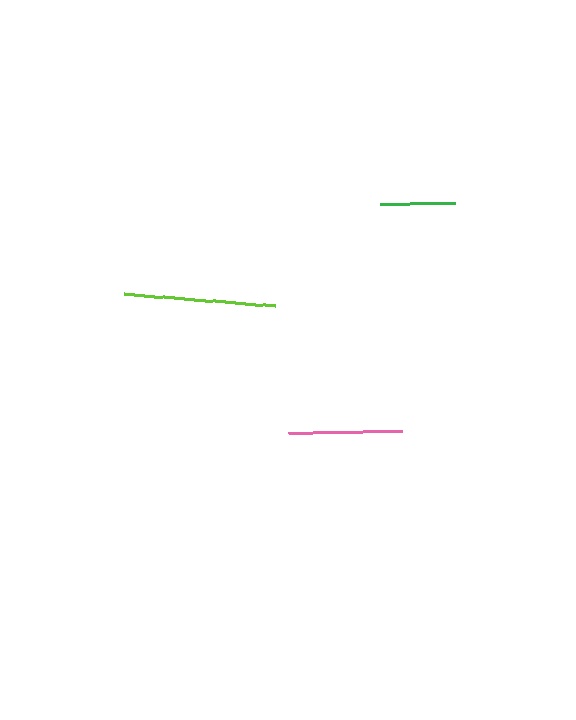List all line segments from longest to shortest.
From longest to shortest: lime, pink, green.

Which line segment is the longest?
The lime line is the longest at approximately 152 pixels.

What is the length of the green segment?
The green segment is approximately 75 pixels long.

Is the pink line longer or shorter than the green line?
The pink line is longer than the green line.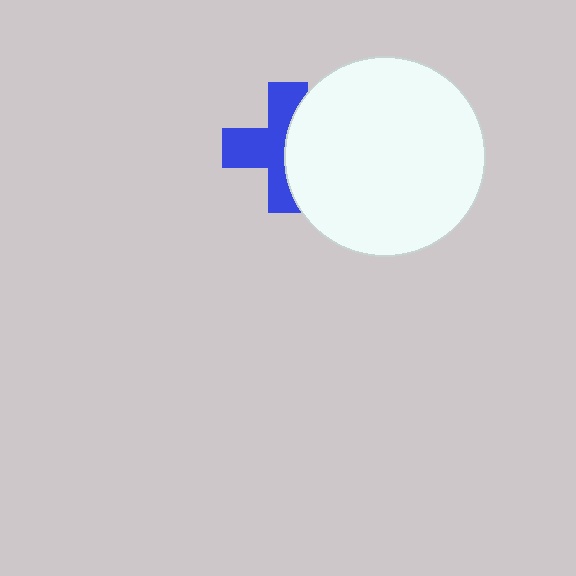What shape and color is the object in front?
The object in front is a white circle.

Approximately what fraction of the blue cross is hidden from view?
Roughly 43% of the blue cross is hidden behind the white circle.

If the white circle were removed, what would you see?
You would see the complete blue cross.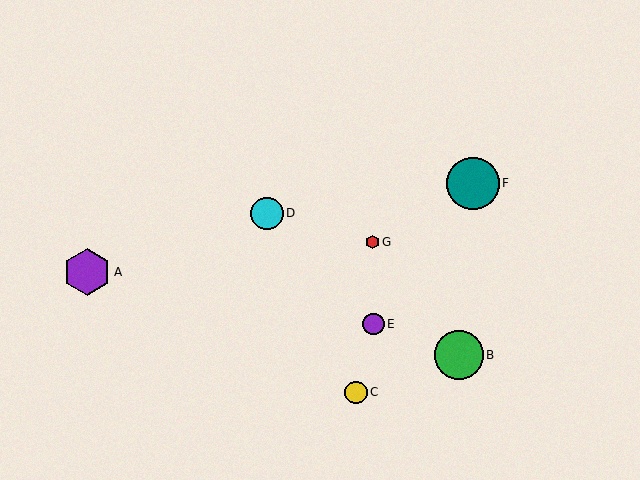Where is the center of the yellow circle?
The center of the yellow circle is at (356, 392).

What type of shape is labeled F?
Shape F is a teal circle.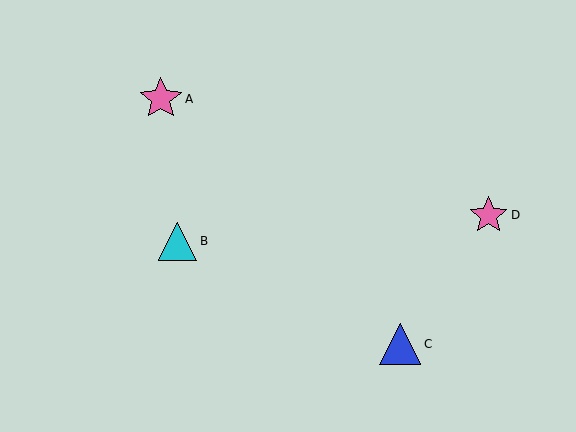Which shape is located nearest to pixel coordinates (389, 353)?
The blue triangle (labeled C) at (400, 344) is nearest to that location.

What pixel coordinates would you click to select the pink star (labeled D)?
Click at (489, 215) to select the pink star D.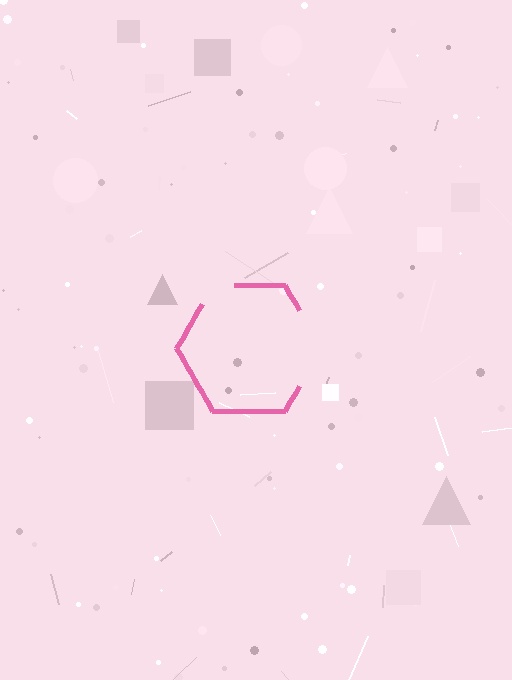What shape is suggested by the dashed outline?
The dashed outline suggests a hexagon.